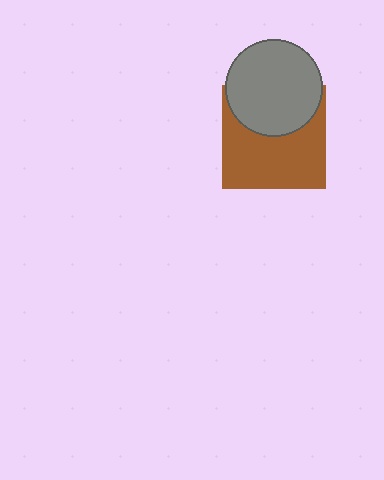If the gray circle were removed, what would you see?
You would see the complete brown square.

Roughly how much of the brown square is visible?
About half of it is visible (roughly 63%).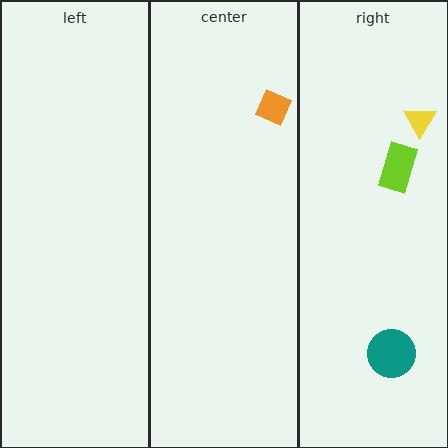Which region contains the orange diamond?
The center region.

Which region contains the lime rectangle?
The right region.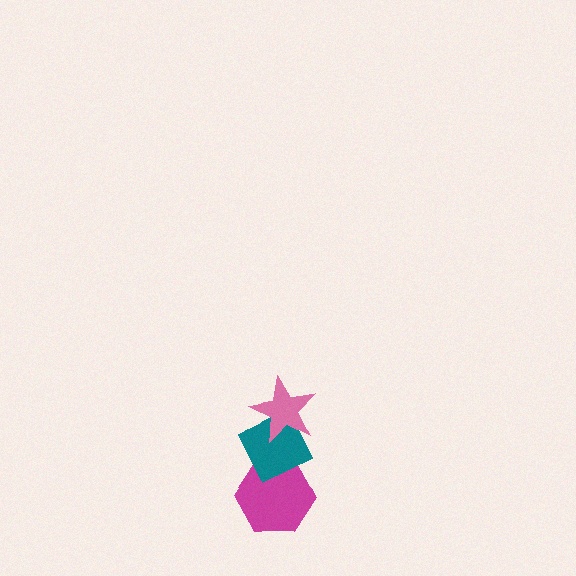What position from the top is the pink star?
The pink star is 1st from the top.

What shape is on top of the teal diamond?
The pink star is on top of the teal diamond.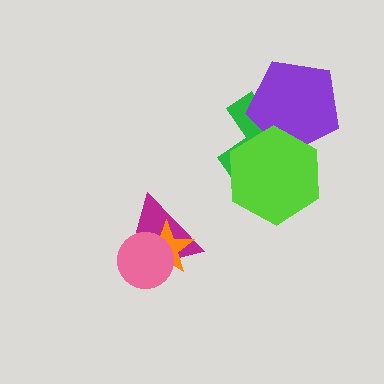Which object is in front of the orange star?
The pink circle is in front of the orange star.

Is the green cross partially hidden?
Yes, it is partially covered by another shape.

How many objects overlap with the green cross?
2 objects overlap with the green cross.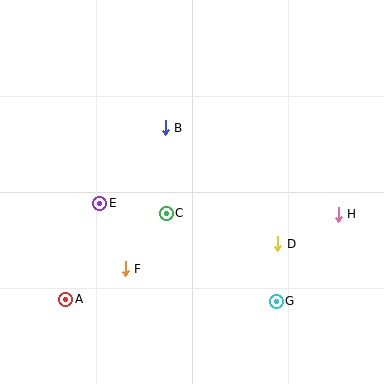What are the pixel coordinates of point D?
Point D is at (278, 244).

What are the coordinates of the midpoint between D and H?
The midpoint between D and H is at (308, 229).